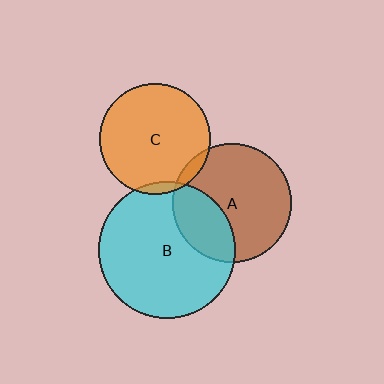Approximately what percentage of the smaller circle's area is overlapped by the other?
Approximately 5%.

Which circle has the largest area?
Circle B (cyan).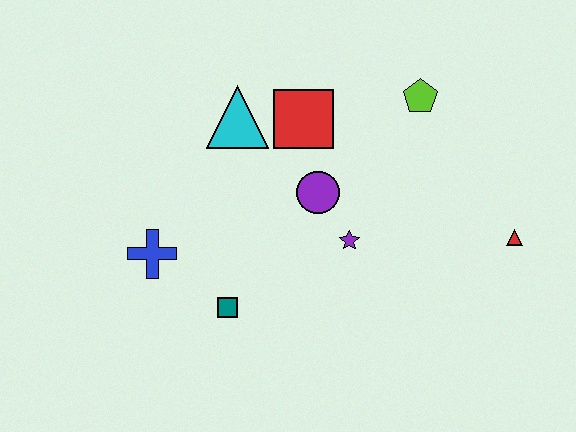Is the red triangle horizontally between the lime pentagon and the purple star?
No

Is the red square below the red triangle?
No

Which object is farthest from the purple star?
The blue cross is farthest from the purple star.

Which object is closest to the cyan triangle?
The red square is closest to the cyan triangle.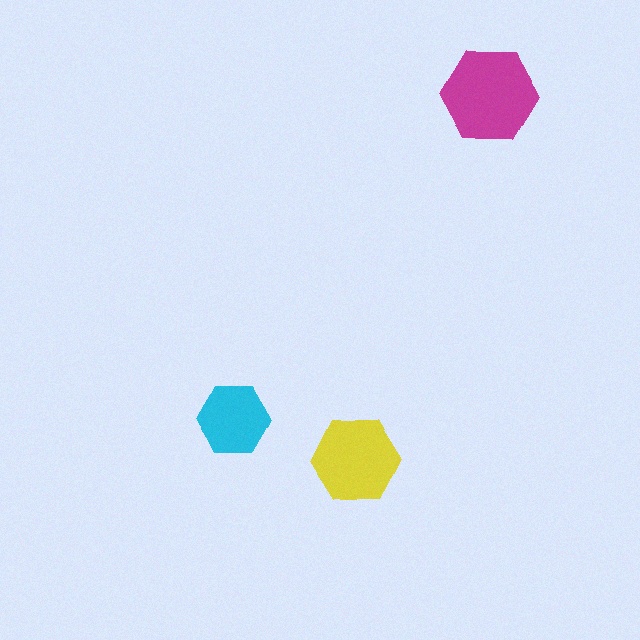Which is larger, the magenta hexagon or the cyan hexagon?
The magenta one.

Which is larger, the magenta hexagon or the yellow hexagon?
The magenta one.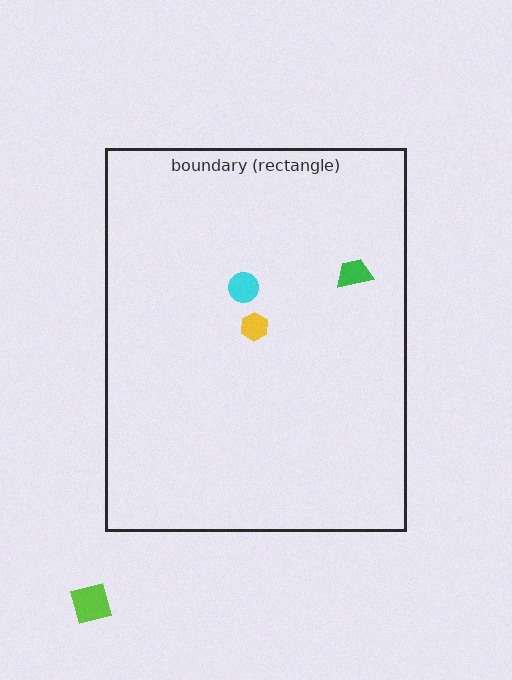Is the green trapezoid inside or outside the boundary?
Inside.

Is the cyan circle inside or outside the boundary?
Inside.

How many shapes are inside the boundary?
3 inside, 1 outside.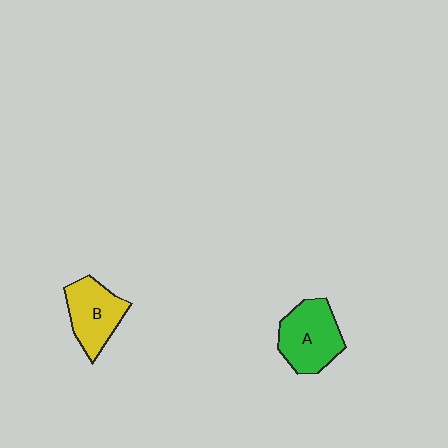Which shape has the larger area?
Shape A (green).